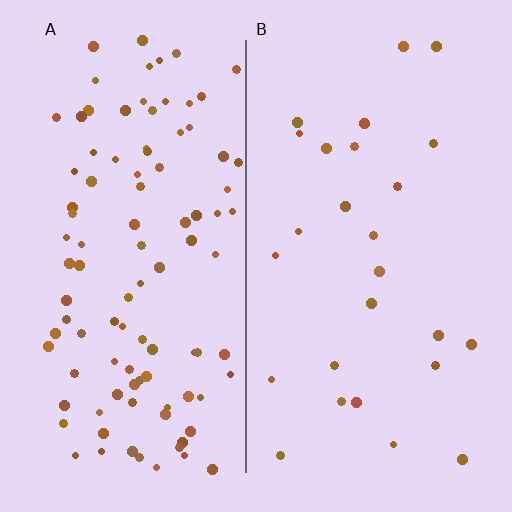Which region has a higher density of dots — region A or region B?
A (the left).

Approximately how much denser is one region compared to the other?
Approximately 3.8× — region A over region B.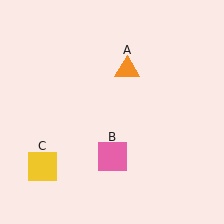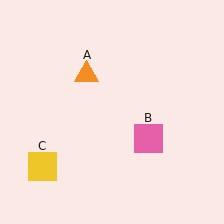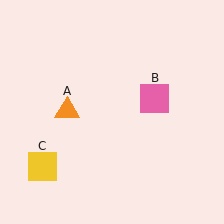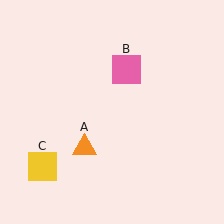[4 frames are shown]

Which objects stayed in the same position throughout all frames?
Yellow square (object C) remained stationary.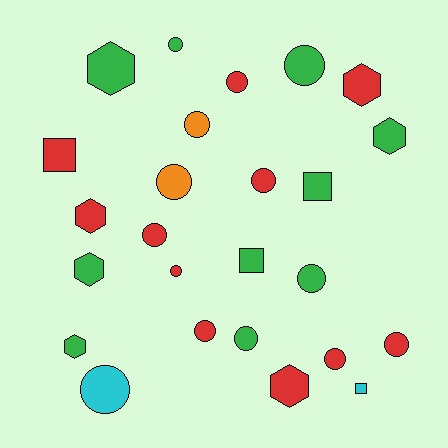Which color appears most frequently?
Red, with 11 objects.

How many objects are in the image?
There are 25 objects.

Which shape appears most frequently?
Circle, with 14 objects.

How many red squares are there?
There is 1 red square.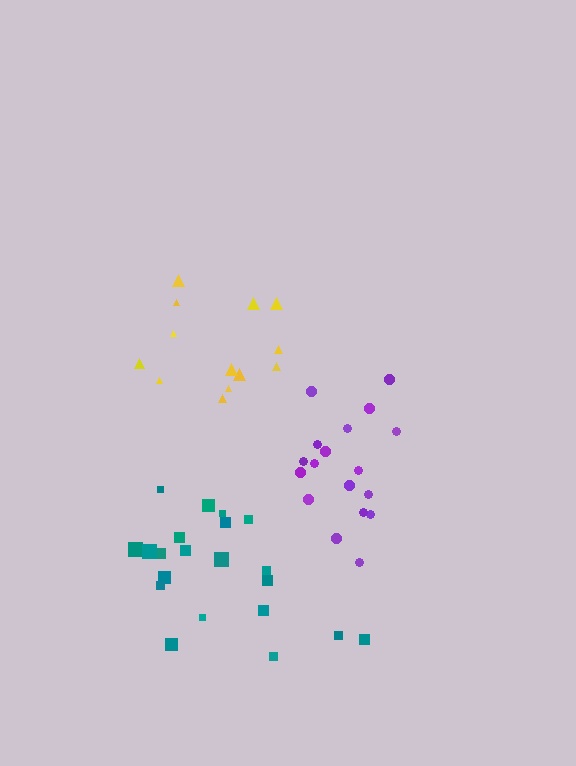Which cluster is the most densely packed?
Teal.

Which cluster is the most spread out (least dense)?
Yellow.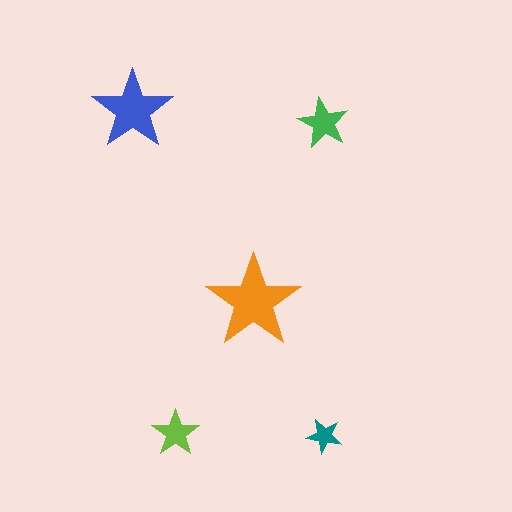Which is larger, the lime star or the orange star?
The orange one.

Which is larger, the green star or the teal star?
The green one.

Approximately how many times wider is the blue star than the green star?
About 1.5 times wider.